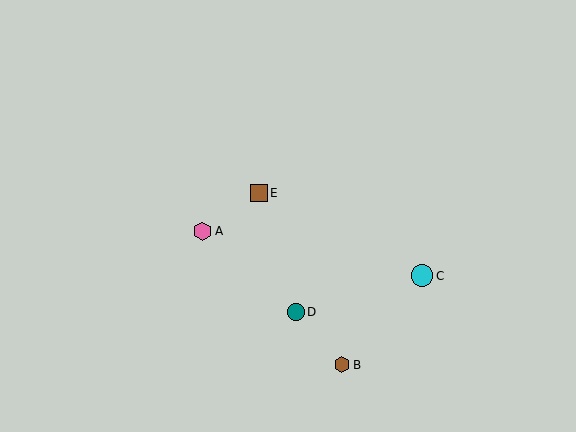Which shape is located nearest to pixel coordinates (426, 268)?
The cyan circle (labeled C) at (422, 276) is nearest to that location.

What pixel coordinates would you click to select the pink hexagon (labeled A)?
Click at (202, 231) to select the pink hexagon A.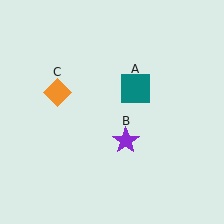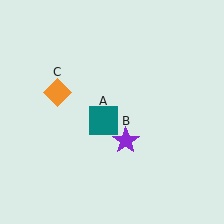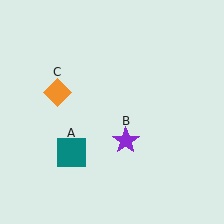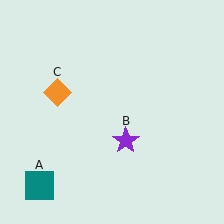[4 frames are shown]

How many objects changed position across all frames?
1 object changed position: teal square (object A).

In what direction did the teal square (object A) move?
The teal square (object A) moved down and to the left.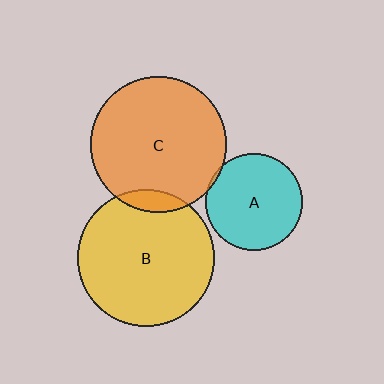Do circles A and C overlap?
Yes.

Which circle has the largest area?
Circle B (yellow).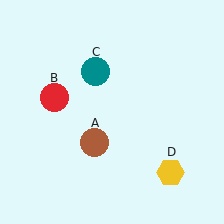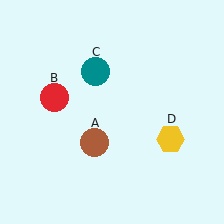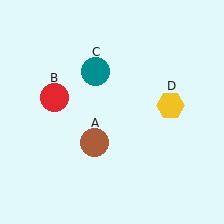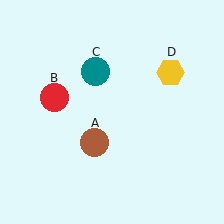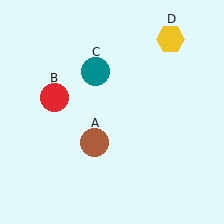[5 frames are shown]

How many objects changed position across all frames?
1 object changed position: yellow hexagon (object D).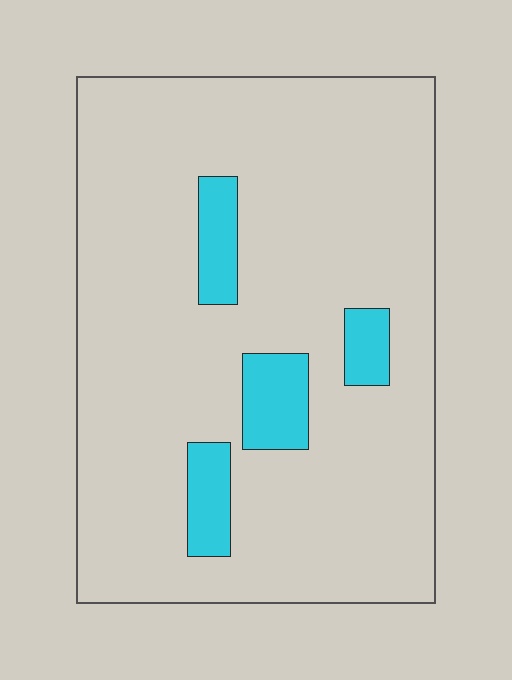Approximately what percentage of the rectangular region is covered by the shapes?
Approximately 10%.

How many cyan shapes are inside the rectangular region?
4.